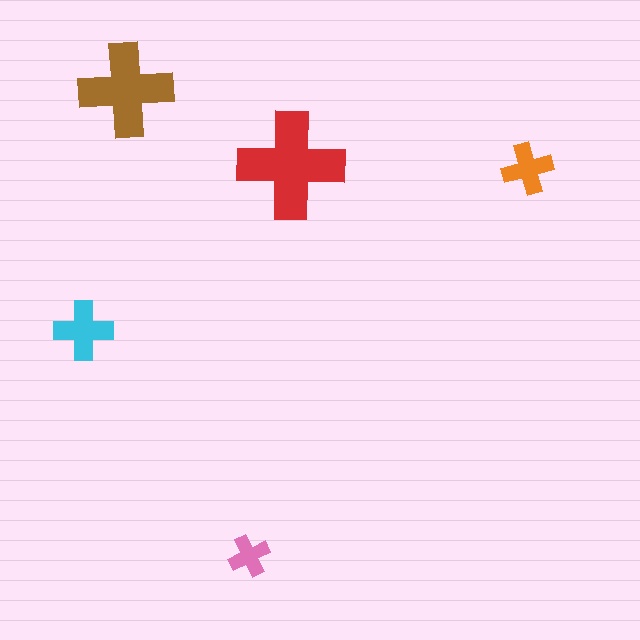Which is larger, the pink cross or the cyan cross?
The cyan one.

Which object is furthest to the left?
The cyan cross is leftmost.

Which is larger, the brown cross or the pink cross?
The brown one.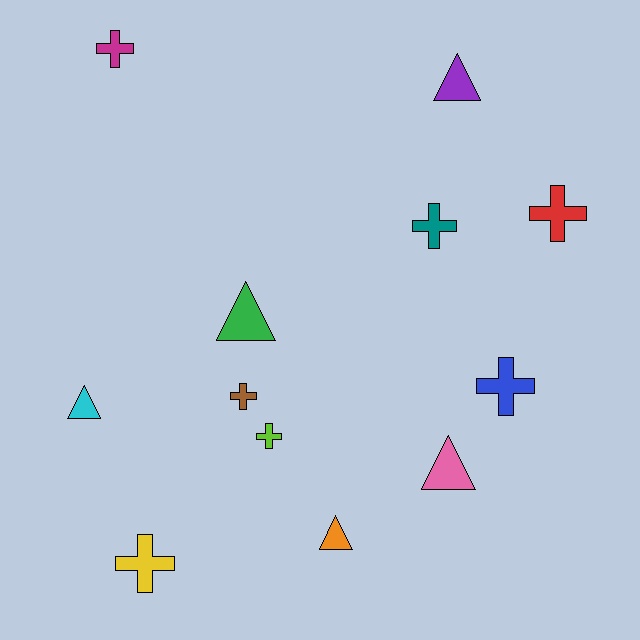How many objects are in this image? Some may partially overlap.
There are 12 objects.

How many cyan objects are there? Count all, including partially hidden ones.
There is 1 cyan object.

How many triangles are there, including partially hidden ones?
There are 5 triangles.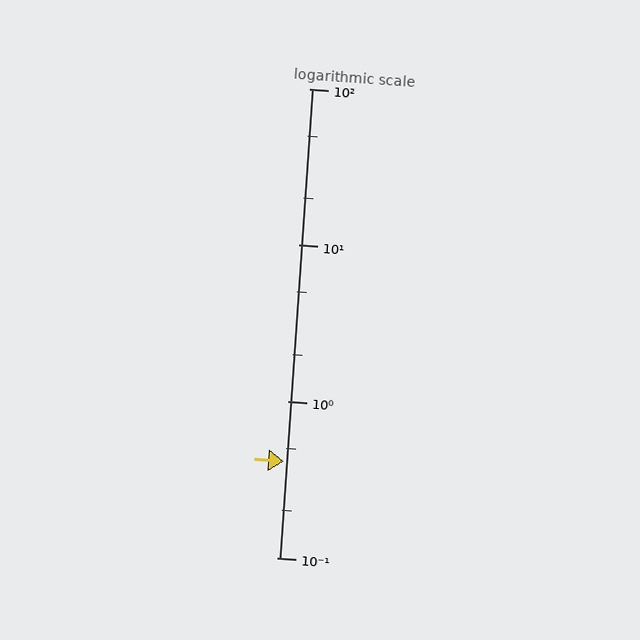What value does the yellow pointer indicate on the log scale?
The pointer indicates approximately 0.41.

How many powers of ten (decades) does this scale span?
The scale spans 3 decades, from 0.1 to 100.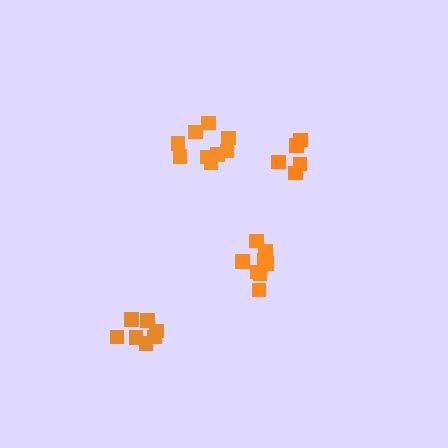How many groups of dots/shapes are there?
There are 4 groups.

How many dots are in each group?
Group 1: 8 dots, Group 2: 5 dots, Group 3: 9 dots, Group 4: 7 dots (29 total).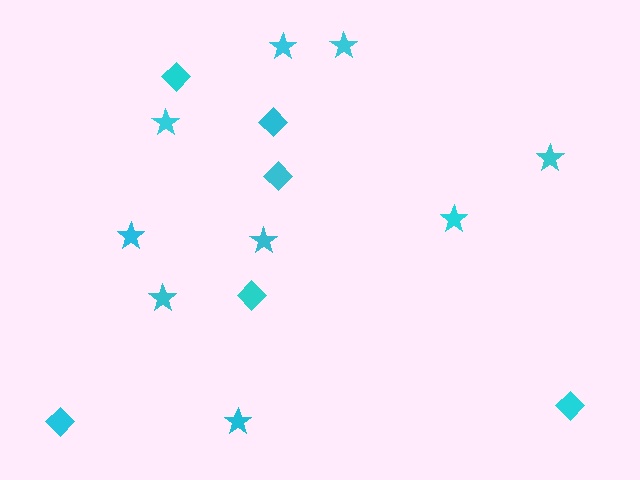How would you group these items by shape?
There are 2 groups: one group of stars (9) and one group of diamonds (6).